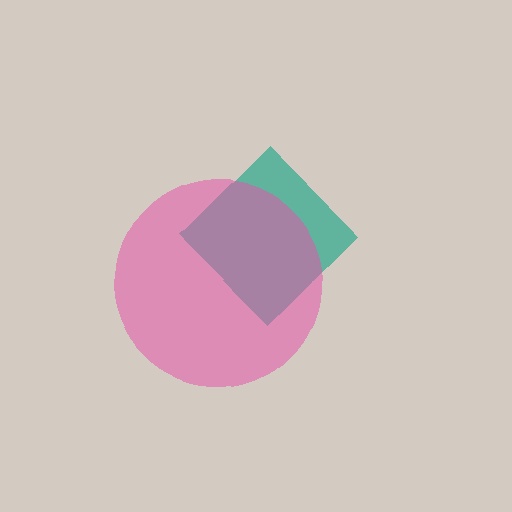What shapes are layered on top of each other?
The layered shapes are: a teal diamond, a pink circle.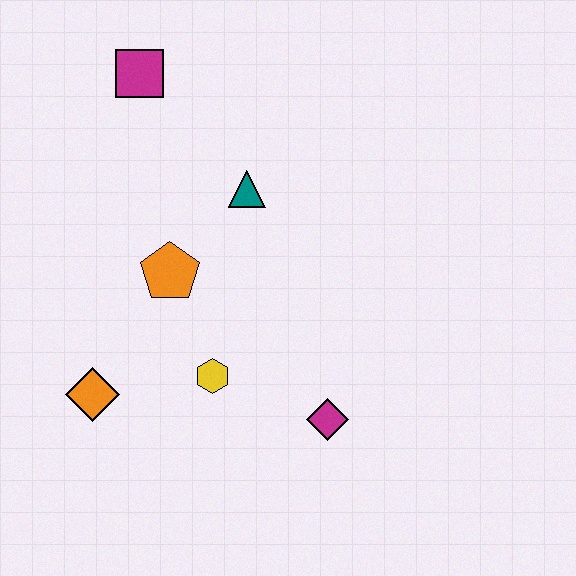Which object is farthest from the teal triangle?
The orange diamond is farthest from the teal triangle.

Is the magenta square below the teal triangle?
No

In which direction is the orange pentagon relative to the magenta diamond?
The orange pentagon is to the left of the magenta diamond.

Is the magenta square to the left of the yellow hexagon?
Yes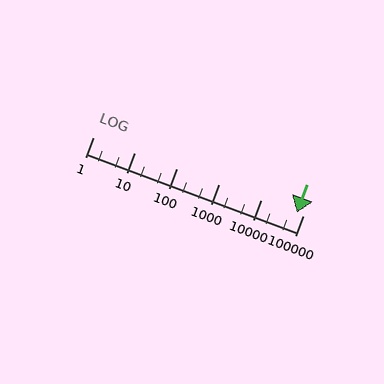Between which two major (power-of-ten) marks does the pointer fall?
The pointer is between 10000 and 100000.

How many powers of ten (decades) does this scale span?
The scale spans 5 decades, from 1 to 100000.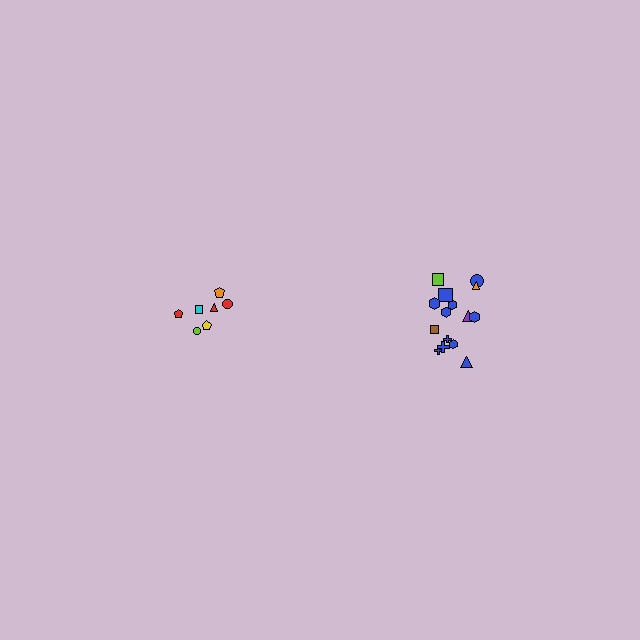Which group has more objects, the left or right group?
The right group.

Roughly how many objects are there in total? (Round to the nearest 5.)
Roughly 20 objects in total.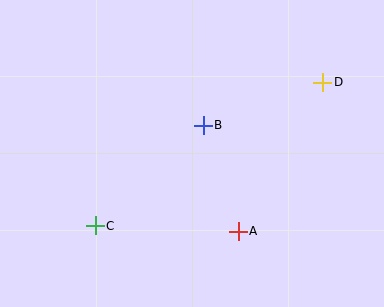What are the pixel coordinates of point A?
Point A is at (238, 231).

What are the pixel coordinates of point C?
Point C is at (95, 226).